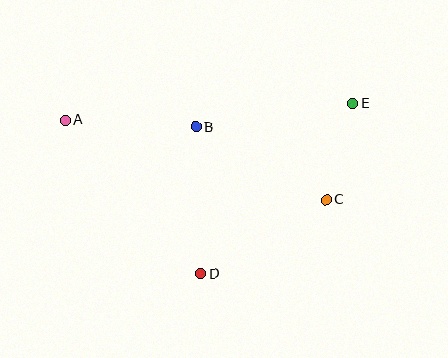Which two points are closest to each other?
Points C and E are closest to each other.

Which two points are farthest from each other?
Points A and E are farthest from each other.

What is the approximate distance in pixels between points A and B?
The distance between A and B is approximately 131 pixels.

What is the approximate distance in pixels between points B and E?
The distance between B and E is approximately 158 pixels.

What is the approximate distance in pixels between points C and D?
The distance between C and D is approximately 146 pixels.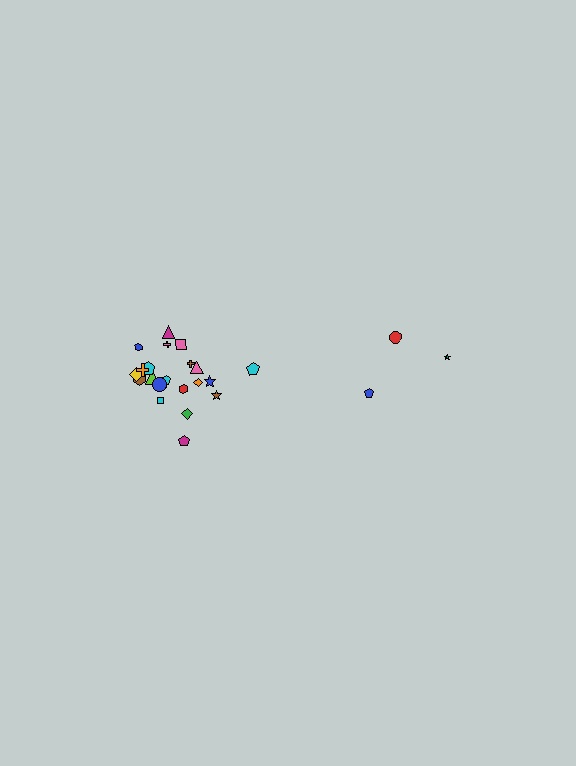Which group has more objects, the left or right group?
The left group.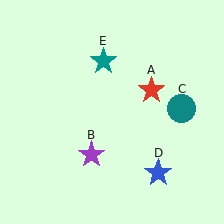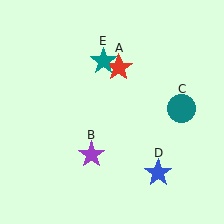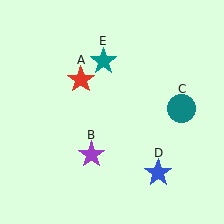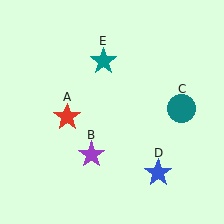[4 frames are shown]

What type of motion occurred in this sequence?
The red star (object A) rotated counterclockwise around the center of the scene.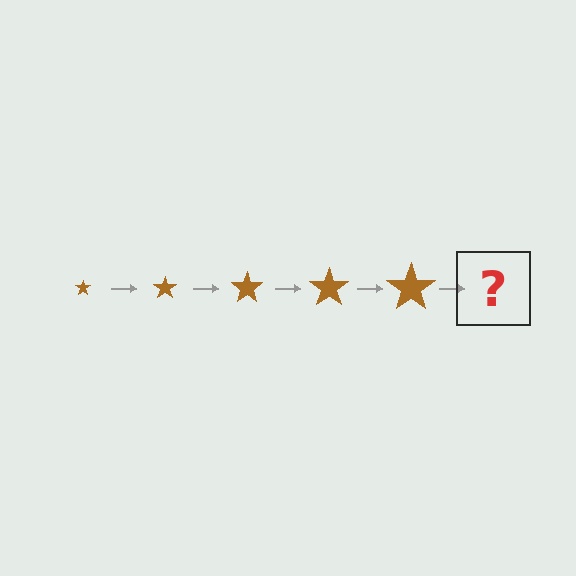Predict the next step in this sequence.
The next step is a brown star, larger than the previous one.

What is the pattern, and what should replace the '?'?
The pattern is that the star gets progressively larger each step. The '?' should be a brown star, larger than the previous one.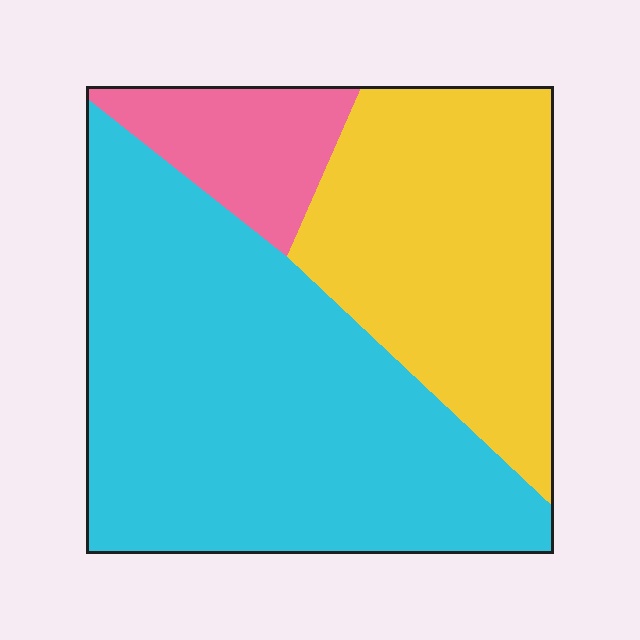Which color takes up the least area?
Pink, at roughly 10%.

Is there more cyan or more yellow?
Cyan.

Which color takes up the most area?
Cyan, at roughly 55%.